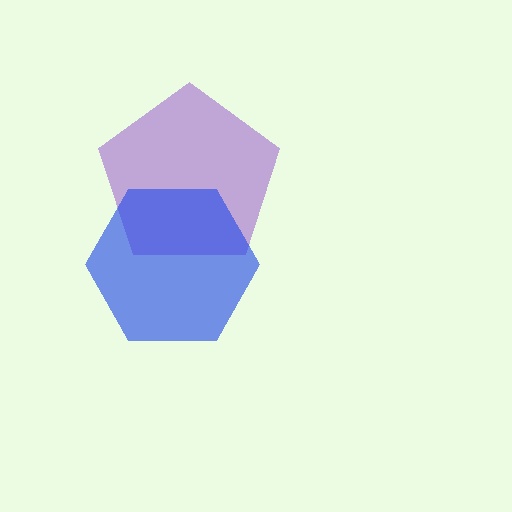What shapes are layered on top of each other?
The layered shapes are: a purple pentagon, a blue hexagon.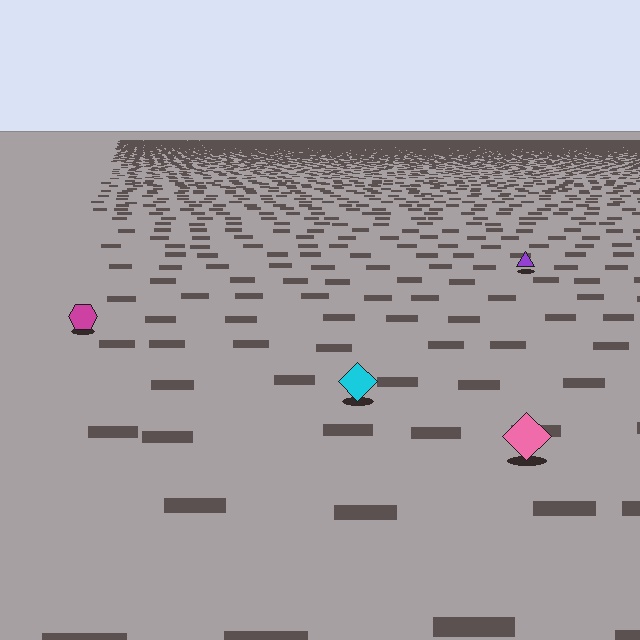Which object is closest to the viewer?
The pink diamond is closest. The texture marks near it are larger and more spread out.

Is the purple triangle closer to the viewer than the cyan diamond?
No. The cyan diamond is closer — you can tell from the texture gradient: the ground texture is coarser near it.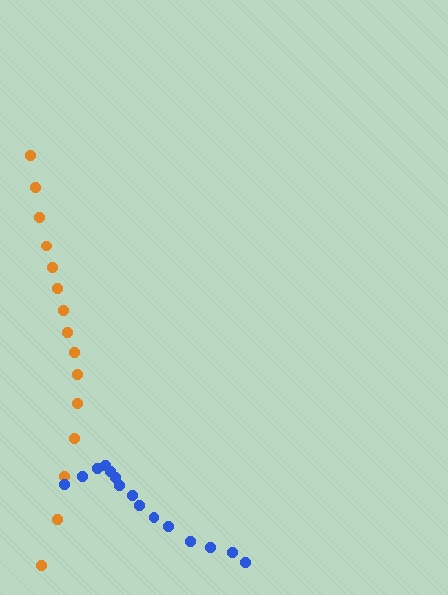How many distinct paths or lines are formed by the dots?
There are 2 distinct paths.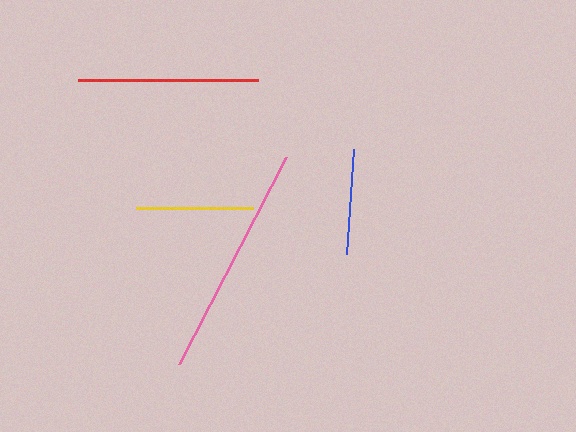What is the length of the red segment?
The red segment is approximately 179 pixels long.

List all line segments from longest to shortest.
From longest to shortest: pink, red, yellow, blue.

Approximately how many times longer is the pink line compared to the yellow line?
The pink line is approximately 2.0 times the length of the yellow line.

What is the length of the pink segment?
The pink segment is approximately 232 pixels long.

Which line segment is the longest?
The pink line is the longest at approximately 232 pixels.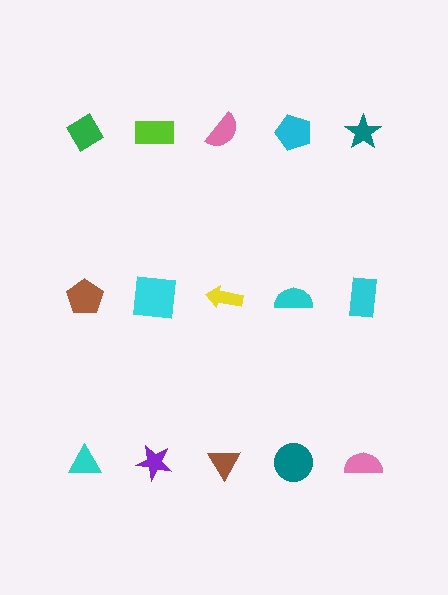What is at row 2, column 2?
A cyan square.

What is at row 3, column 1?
A cyan triangle.